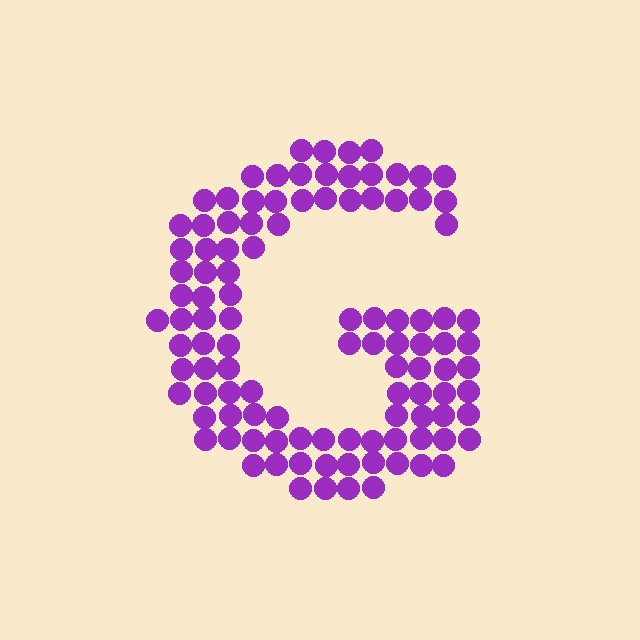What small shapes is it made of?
It is made of small circles.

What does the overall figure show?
The overall figure shows the letter G.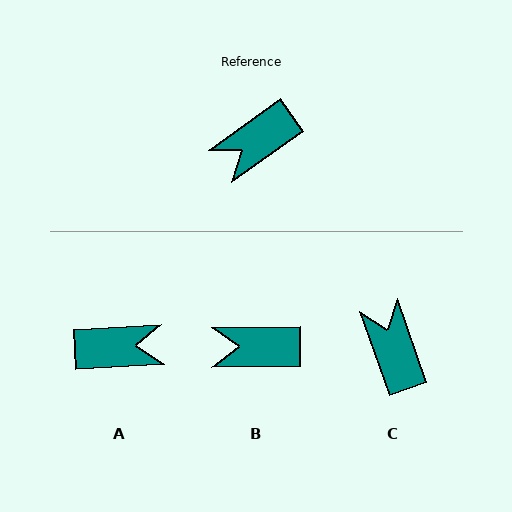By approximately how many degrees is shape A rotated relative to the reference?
Approximately 148 degrees counter-clockwise.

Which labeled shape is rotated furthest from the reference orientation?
A, about 148 degrees away.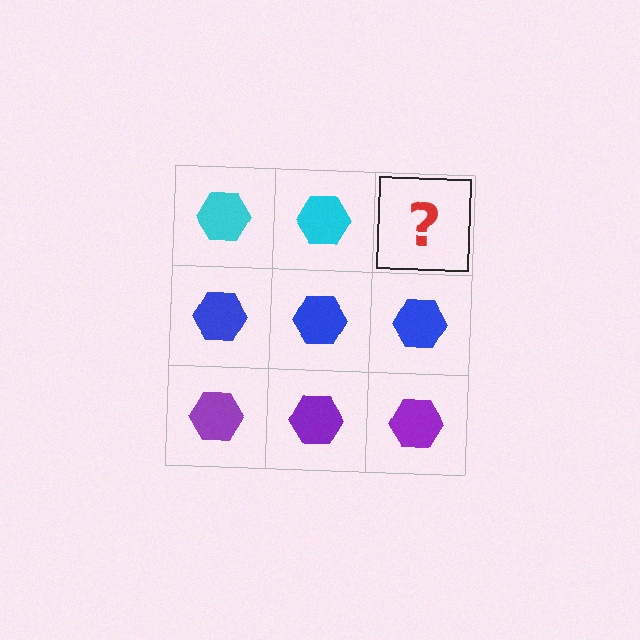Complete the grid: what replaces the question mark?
The question mark should be replaced with a cyan hexagon.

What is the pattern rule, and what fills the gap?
The rule is that each row has a consistent color. The gap should be filled with a cyan hexagon.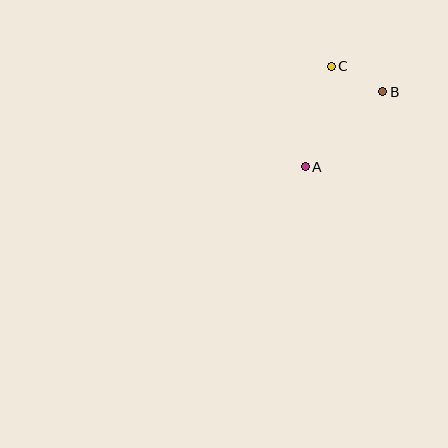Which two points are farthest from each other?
Points A and B are farthest from each other.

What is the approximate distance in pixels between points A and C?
The distance between A and C is approximately 104 pixels.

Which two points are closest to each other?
Points B and C are closest to each other.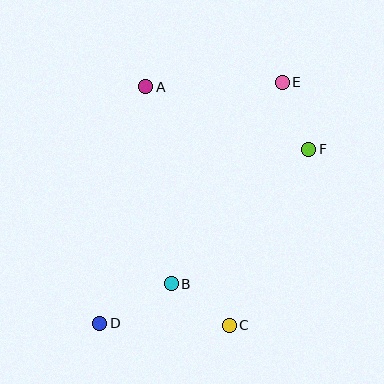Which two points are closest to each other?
Points B and C are closest to each other.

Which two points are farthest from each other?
Points D and E are farthest from each other.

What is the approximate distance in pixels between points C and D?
The distance between C and D is approximately 129 pixels.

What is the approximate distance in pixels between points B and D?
The distance between B and D is approximately 82 pixels.